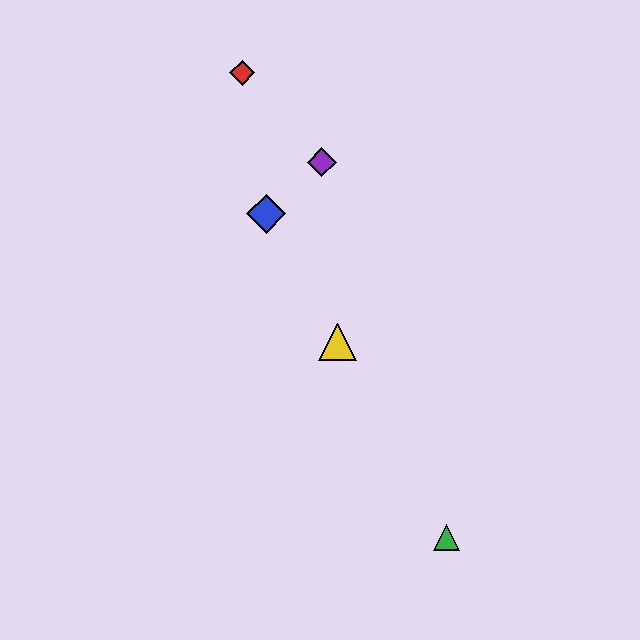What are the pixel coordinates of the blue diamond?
The blue diamond is at (266, 214).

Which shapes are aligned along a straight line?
The blue diamond, the green triangle, the yellow triangle are aligned along a straight line.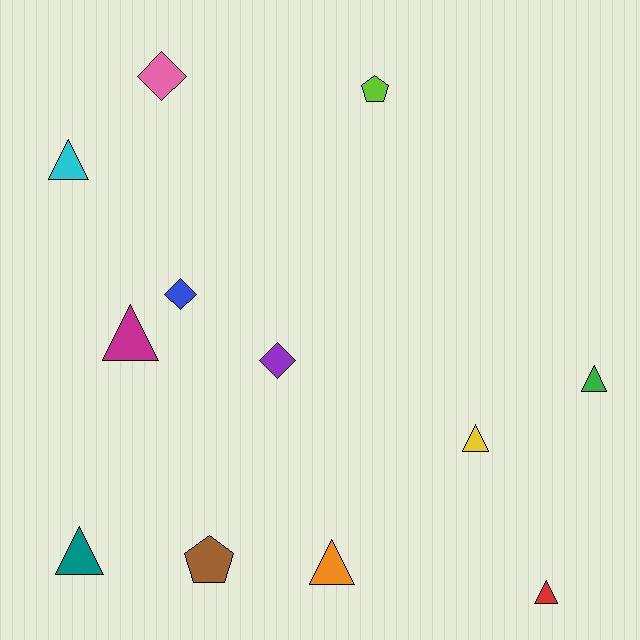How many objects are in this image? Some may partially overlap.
There are 12 objects.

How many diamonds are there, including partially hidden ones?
There are 3 diamonds.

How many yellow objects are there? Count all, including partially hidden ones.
There is 1 yellow object.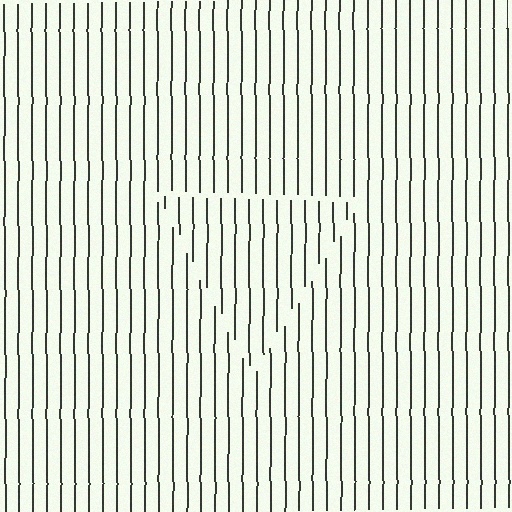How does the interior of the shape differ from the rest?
The interior of the shape contains the same grating, shifted by half a period — the contour is defined by the phase discontinuity where line-ends from the inner and outer gratings abut.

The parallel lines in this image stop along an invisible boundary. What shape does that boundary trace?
An illusory triangle. The interior of the shape contains the same grating, shifted by half a period — the contour is defined by the phase discontinuity where line-ends from the inner and outer gratings abut.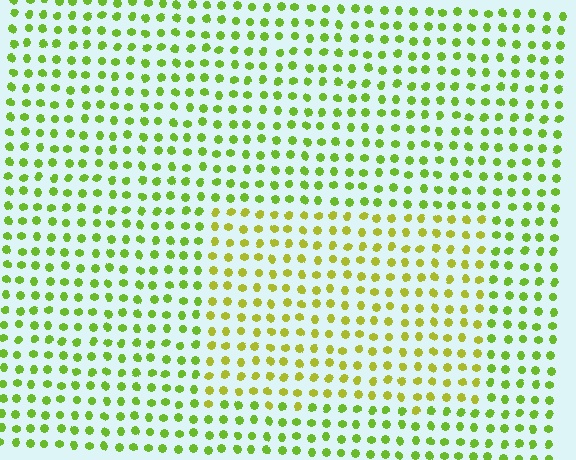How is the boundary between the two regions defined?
The boundary is defined purely by a slight shift in hue (about 27 degrees). Spacing, size, and orientation are identical on both sides.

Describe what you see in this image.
The image is filled with small lime elements in a uniform arrangement. A rectangle-shaped region is visible where the elements are tinted to a slightly different hue, forming a subtle color boundary.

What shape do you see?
I see a rectangle.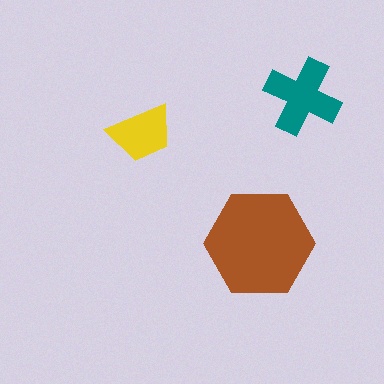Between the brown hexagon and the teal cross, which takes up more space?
The brown hexagon.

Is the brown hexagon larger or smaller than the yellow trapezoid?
Larger.